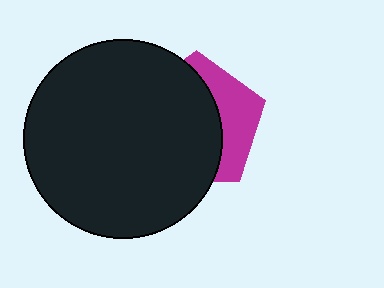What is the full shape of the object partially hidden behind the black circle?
The partially hidden object is a magenta pentagon.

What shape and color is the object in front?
The object in front is a black circle.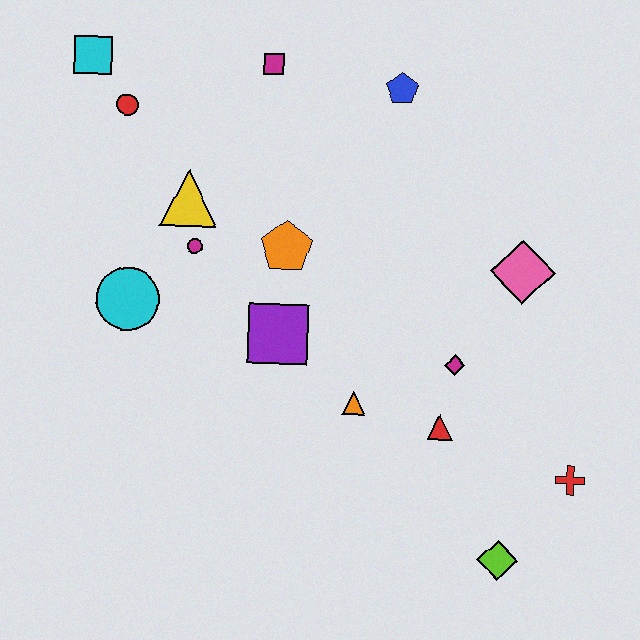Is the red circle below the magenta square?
Yes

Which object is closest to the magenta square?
The blue pentagon is closest to the magenta square.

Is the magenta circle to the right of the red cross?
No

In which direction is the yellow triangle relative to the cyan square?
The yellow triangle is below the cyan square.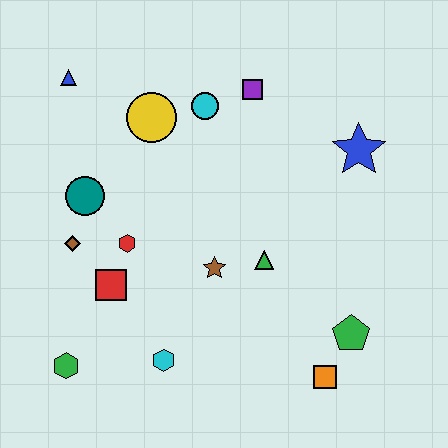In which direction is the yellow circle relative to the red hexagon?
The yellow circle is above the red hexagon.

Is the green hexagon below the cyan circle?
Yes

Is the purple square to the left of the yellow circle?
No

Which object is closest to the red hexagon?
The red square is closest to the red hexagon.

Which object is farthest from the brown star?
The blue triangle is farthest from the brown star.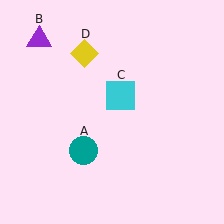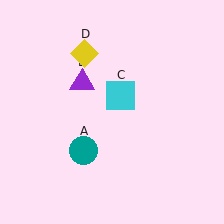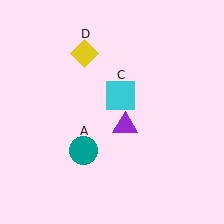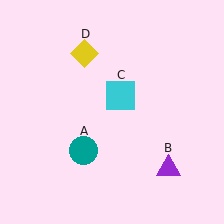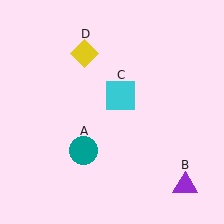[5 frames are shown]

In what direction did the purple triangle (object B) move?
The purple triangle (object B) moved down and to the right.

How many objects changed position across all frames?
1 object changed position: purple triangle (object B).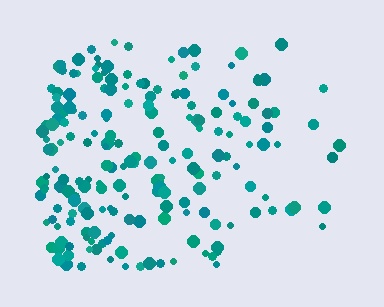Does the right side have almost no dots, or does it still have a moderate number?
Still a moderate number, just noticeably fewer than the left.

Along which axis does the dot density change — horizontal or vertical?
Horizontal.